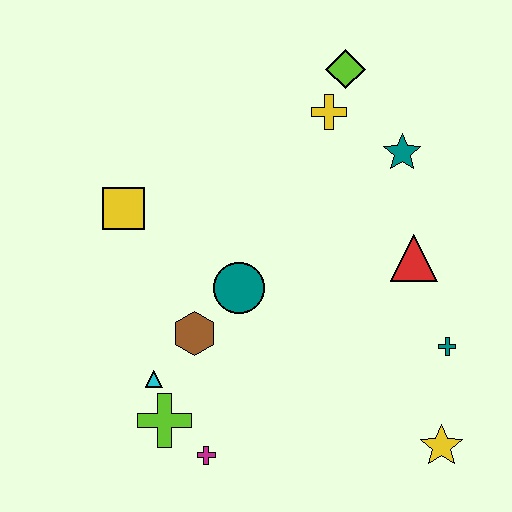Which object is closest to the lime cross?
The cyan triangle is closest to the lime cross.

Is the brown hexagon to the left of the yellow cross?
Yes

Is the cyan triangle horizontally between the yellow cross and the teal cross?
No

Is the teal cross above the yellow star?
Yes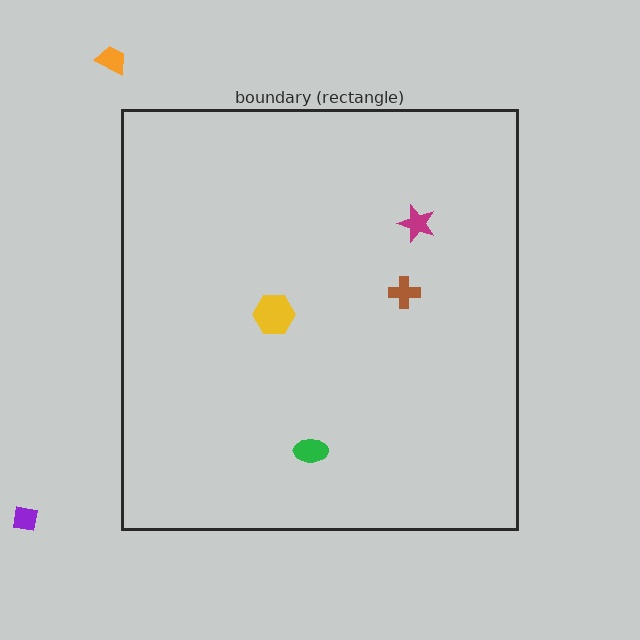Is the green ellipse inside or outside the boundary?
Inside.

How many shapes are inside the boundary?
4 inside, 2 outside.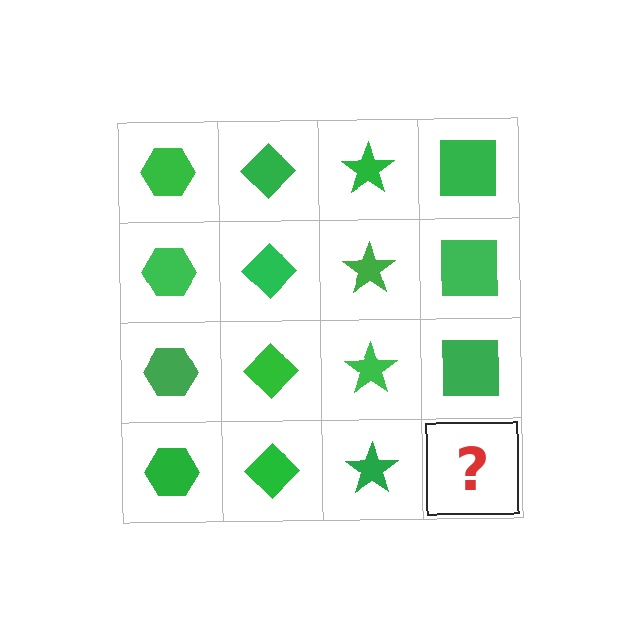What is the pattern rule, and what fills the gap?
The rule is that each column has a consistent shape. The gap should be filled with a green square.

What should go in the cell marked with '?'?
The missing cell should contain a green square.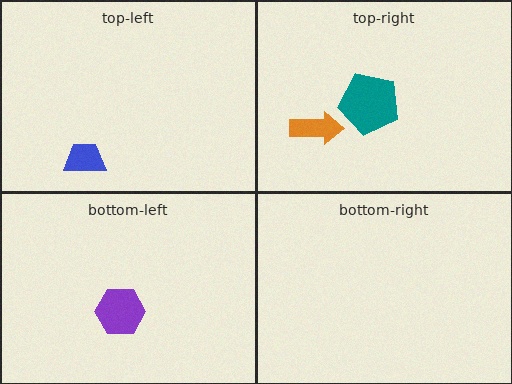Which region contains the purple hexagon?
The bottom-left region.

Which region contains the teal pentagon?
The top-right region.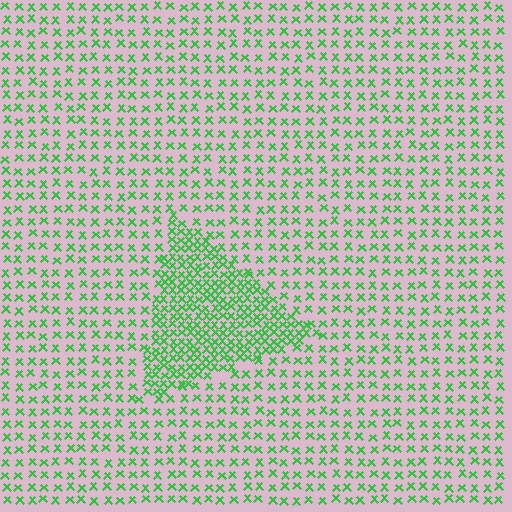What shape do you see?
I see a triangle.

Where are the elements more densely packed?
The elements are more densely packed inside the triangle boundary.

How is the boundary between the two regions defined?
The boundary is defined by a change in element density (approximately 2.3x ratio). All elements are the same color, size, and shape.